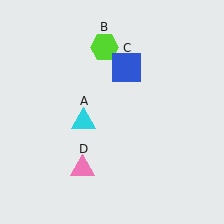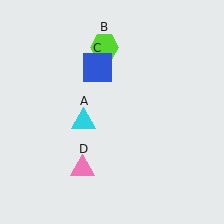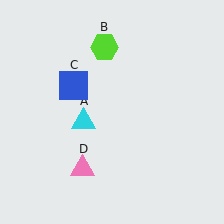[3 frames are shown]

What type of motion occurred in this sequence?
The blue square (object C) rotated counterclockwise around the center of the scene.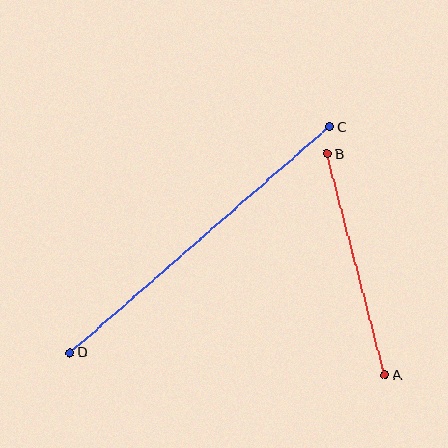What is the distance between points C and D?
The distance is approximately 344 pixels.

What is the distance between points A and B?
The distance is approximately 228 pixels.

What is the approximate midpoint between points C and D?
The midpoint is at approximately (200, 240) pixels.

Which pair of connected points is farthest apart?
Points C and D are farthest apart.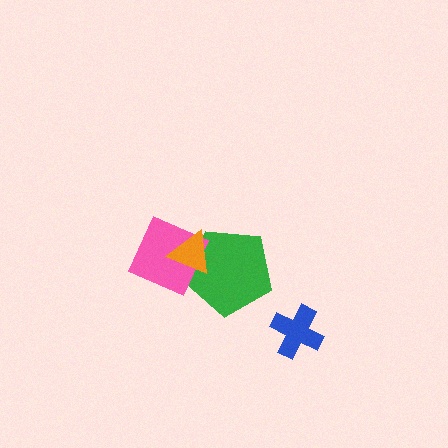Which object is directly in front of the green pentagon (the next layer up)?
The pink square is directly in front of the green pentagon.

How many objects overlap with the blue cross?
0 objects overlap with the blue cross.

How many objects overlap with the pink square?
2 objects overlap with the pink square.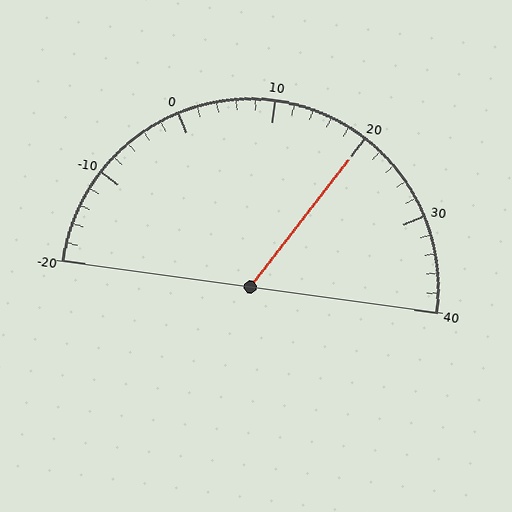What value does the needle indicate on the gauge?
The needle indicates approximately 20.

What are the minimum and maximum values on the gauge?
The gauge ranges from -20 to 40.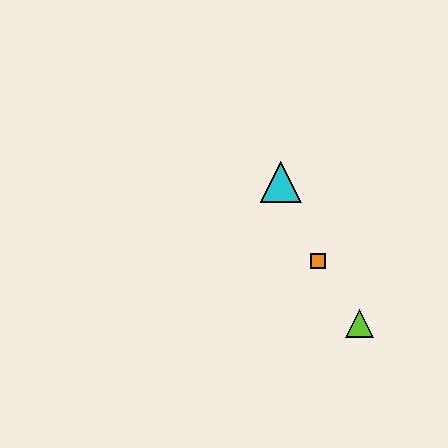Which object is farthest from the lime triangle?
The cyan triangle is farthest from the lime triangle.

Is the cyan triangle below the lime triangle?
No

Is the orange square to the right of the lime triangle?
No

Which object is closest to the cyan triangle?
The orange square is closest to the cyan triangle.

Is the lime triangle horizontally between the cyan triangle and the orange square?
No